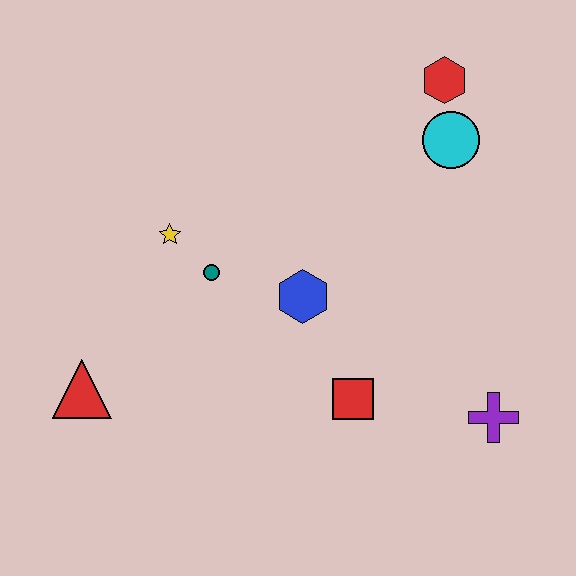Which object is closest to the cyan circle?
The red hexagon is closest to the cyan circle.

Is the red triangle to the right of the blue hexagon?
No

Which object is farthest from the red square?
The red hexagon is farthest from the red square.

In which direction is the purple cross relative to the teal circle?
The purple cross is to the right of the teal circle.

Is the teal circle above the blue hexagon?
Yes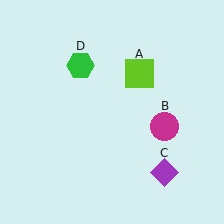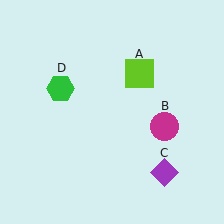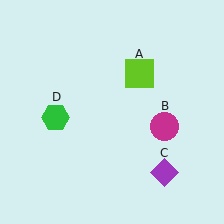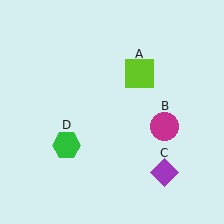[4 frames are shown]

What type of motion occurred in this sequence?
The green hexagon (object D) rotated counterclockwise around the center of the scene.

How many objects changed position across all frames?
1 object changed position: green hexagon (object D).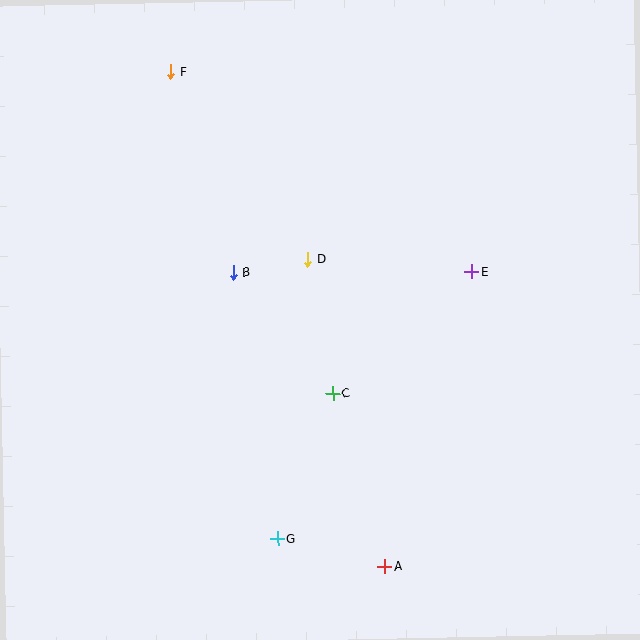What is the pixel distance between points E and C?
The distance between E and C is 185 pixels.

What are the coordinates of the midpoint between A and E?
The midpoint between A and E is at (428, 419).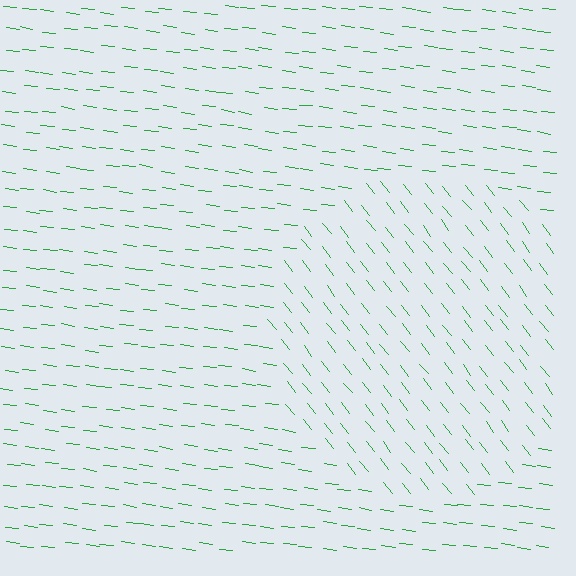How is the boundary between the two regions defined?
The boundary is defined purely by a change in line orientation (approximately 45 degrees difference). All lines are the same color and thickness.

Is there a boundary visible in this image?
Yes, there is a texture boundary formed by a change in line orientation.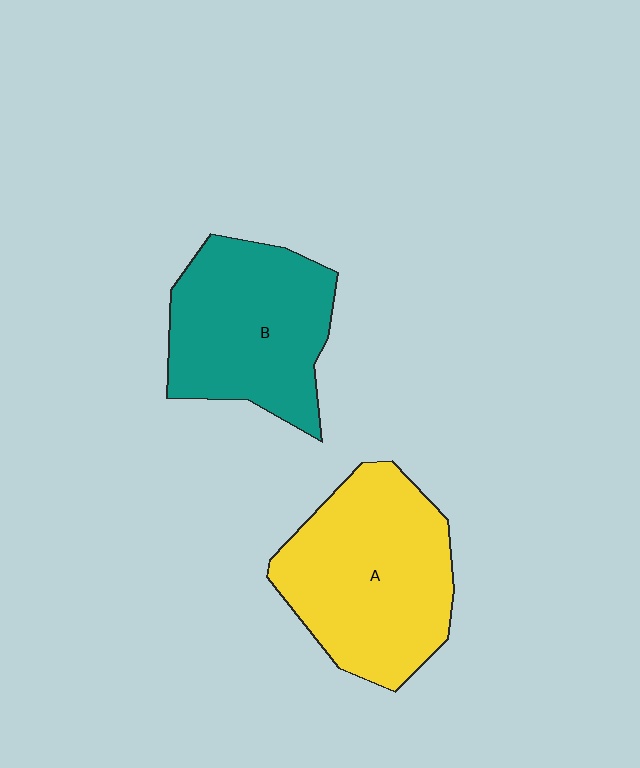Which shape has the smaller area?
Shape B (teal).